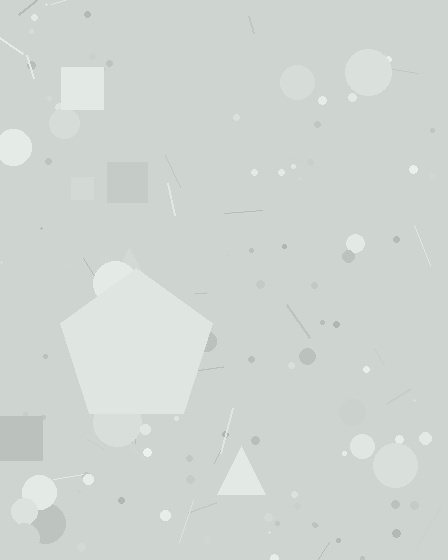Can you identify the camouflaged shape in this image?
The camouflaged shape is a pentagon.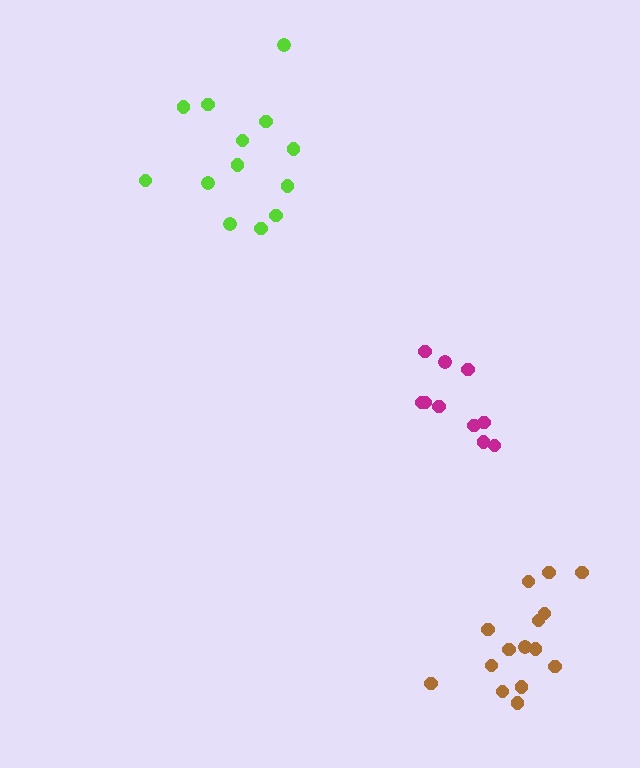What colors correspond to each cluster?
The clusters are colored: lime, magenta, brown.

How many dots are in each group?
Group 1: 13 dots, Group 2: 10 dots, Group 3: 15 dots (38 total).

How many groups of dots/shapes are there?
There are 3 groups.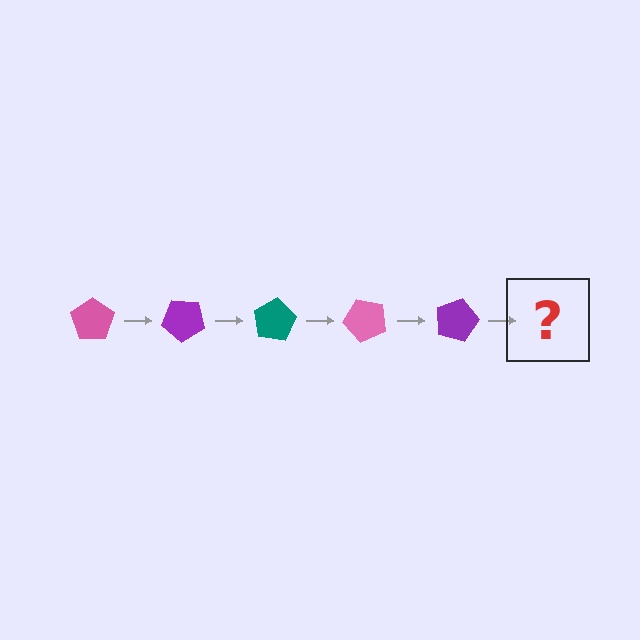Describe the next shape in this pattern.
It should be a teal pentagon, rotated 200 degrees from the start.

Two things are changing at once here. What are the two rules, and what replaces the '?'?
The two rules are that it rotates 40 degrees each step and the color cycles through pink, purple, and teal. The '?' should be a teal pentagon, rotated 200 degrees from the start.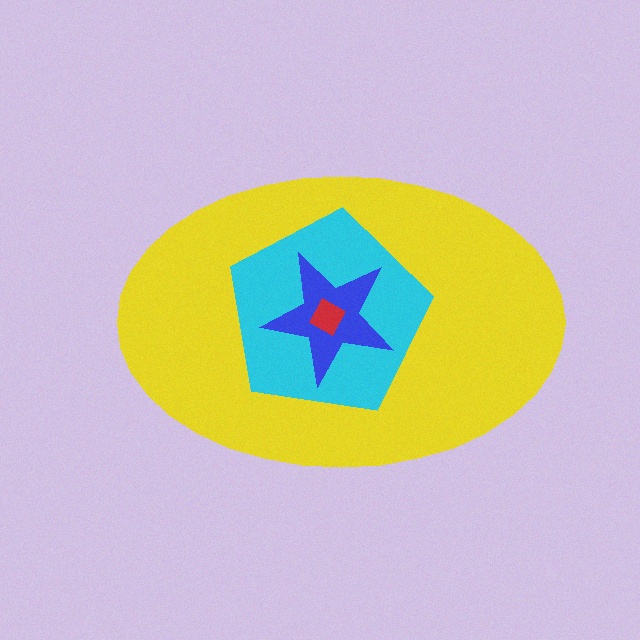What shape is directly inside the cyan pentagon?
The blue star.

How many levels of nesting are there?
4.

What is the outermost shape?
The yellow ellipse.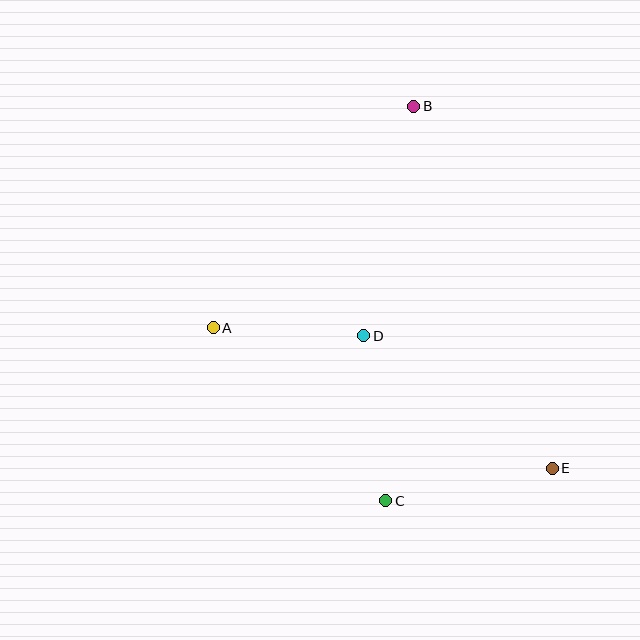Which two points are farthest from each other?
Points B and C are farthest from each other.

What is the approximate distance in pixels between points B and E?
The distance between B and E is approximately 387 pixels.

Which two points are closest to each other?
Points A and D are closest to each other.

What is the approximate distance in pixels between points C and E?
The distance between C and E is approximately 169 pixels.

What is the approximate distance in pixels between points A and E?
The distance between A and E is approximately 367 pixels.